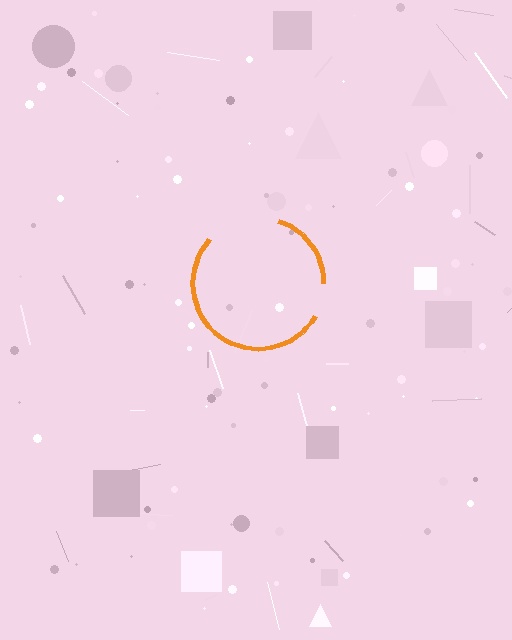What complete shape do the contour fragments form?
The contour fragments form a circle.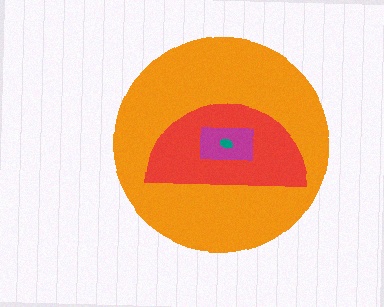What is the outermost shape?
The orange circle.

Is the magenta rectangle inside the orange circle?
Yes.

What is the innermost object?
The teal ellipse.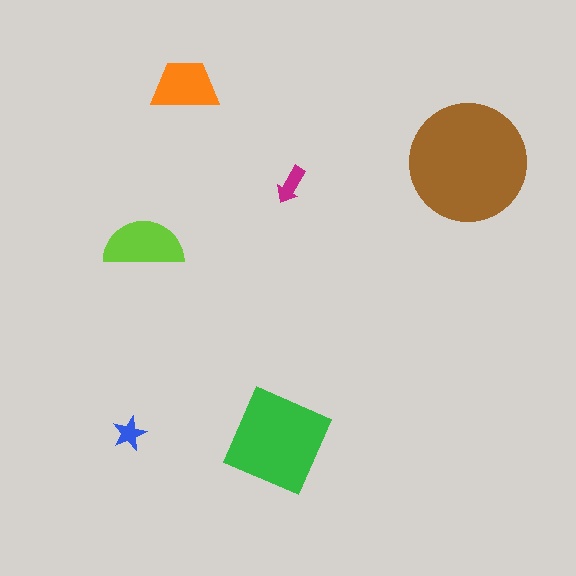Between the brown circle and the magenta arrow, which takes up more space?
The brown circle.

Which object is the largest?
The brown circle.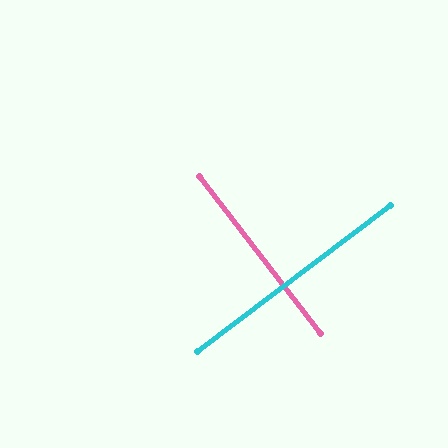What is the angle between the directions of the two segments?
Approximately 89 degrees.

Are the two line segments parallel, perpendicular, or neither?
Perpendicular — they meet at approximately 89°.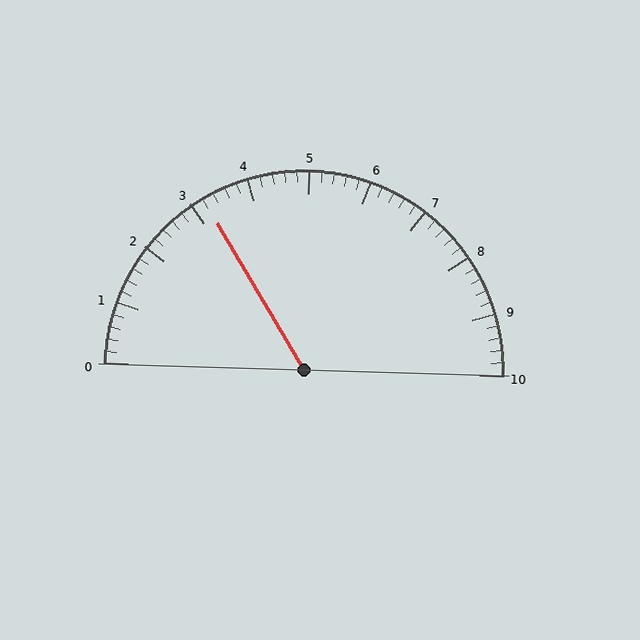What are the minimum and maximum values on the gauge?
The gauge ranges from 0 to 10.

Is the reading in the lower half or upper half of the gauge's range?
The reading is in the lower half of the range (0 to 10).